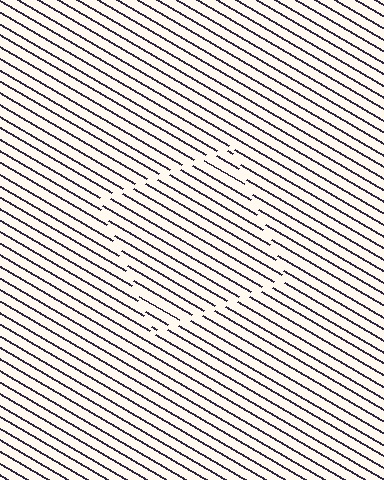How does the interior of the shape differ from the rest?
The interior of the shape contains the same grating, shifted by half a period — the contour is defined by the phase discontinuity where line-ends from the inner and outer gratings abut.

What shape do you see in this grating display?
An illusory square. The interior of the shape contains the same grating, shifted by half a period — the contour is defined by the phase discontinuity where line-ends from the inner and outer gratings abut.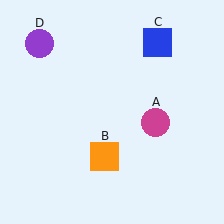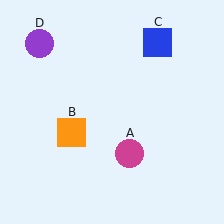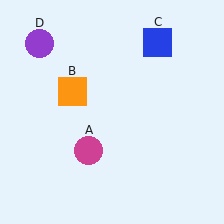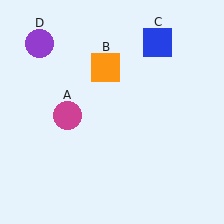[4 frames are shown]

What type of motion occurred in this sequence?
The magenta circle (object A), orange square (object B) rotated clockwise around the center of the scene.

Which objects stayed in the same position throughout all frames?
Blue square (object C) and purple circle (object D) remained stationary.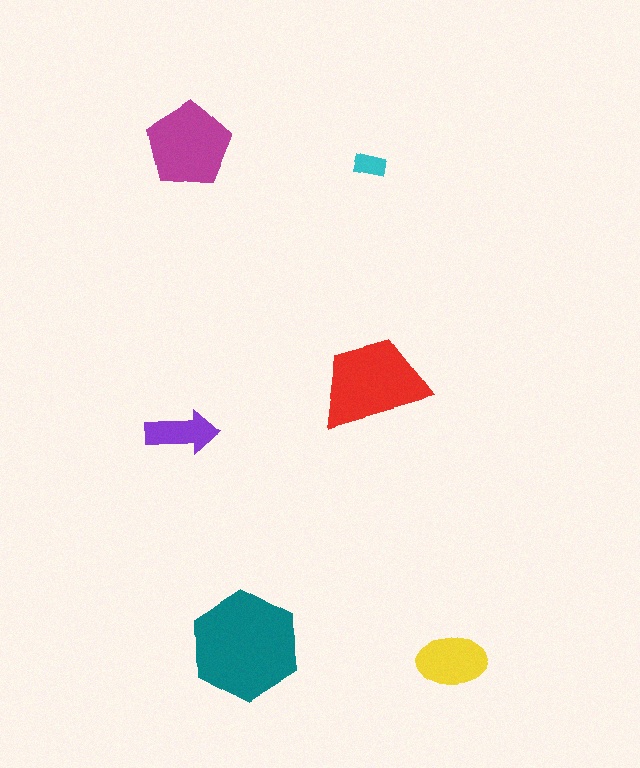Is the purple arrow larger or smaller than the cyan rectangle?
Larger.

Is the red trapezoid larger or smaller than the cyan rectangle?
Larger.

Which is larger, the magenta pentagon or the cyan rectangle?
The magenta pentagon.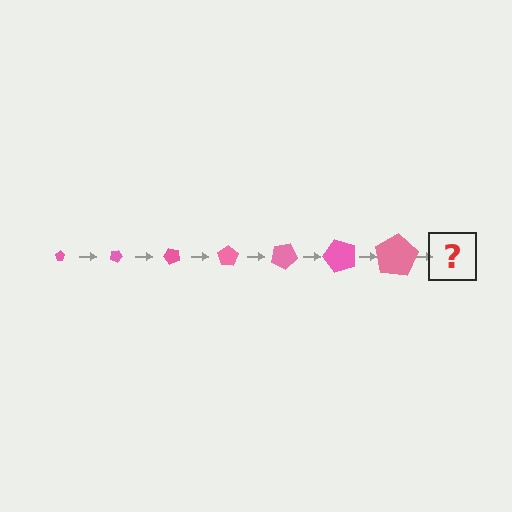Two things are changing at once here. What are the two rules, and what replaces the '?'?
The two rules are that the pentagon grows larger each step and it rotates 25 degrees each step. The '?' should be a pentagon, larger than the previous one and rotated 175 degrees from the start.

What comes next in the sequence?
The next element should be a pentagon, larger than the previous one and rotated 175 degrees from the start.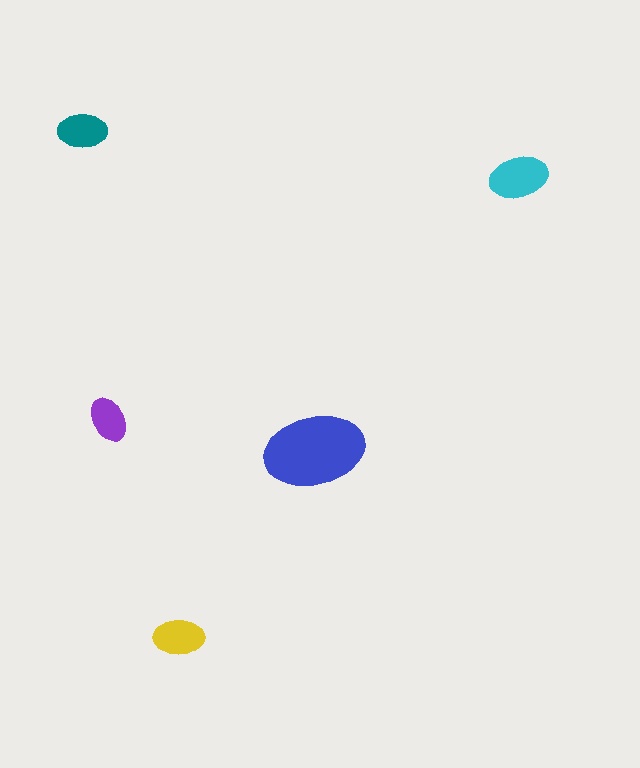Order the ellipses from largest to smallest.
the blue one, the cyan one, the yellow one, the teal one, the purple one.